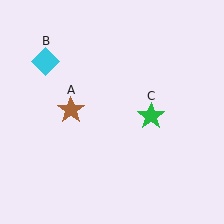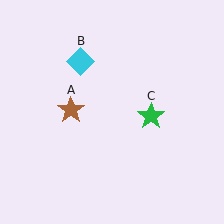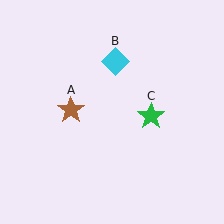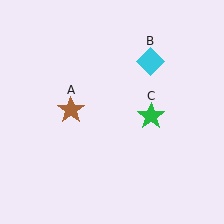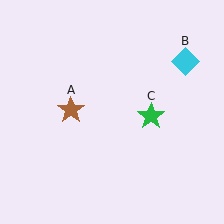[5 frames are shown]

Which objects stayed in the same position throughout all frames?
Brown star (object A) and green star (object C) remained stationary.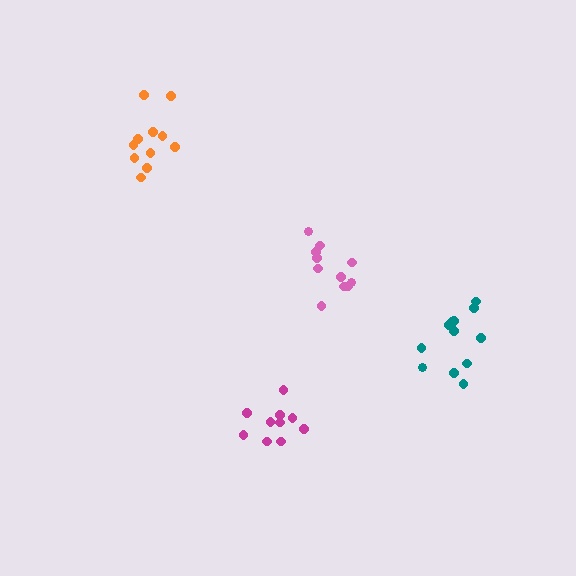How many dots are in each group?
Group 1: 11 dots, Group 2: 10 dots, Group 3: 11 dots, Group 4: 12 dots (44 total).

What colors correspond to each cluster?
The clusters are colored: pink, magenta, orange, teal.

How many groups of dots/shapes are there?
There are 4 groups.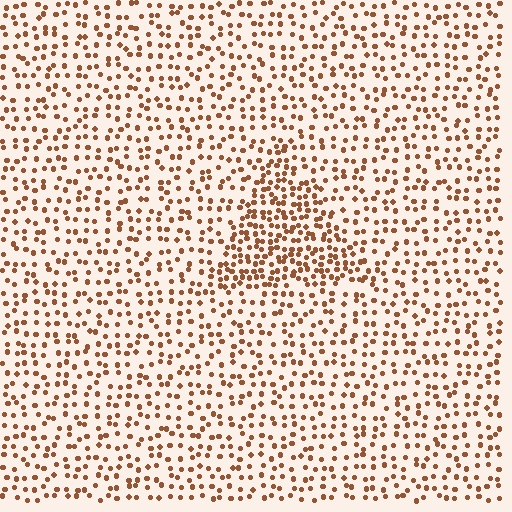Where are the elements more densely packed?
The elements are more densely packed inside the triangle boundary.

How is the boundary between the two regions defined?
The boundary is defined by a change in element density (approximately 1.9x ratio). All elements are the same color, size, and shape.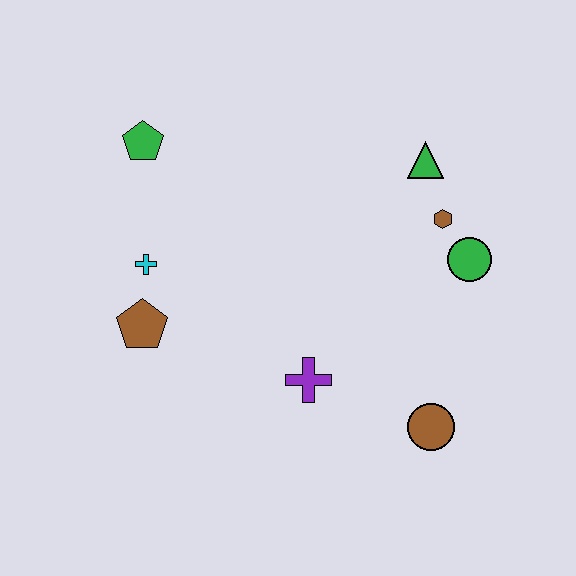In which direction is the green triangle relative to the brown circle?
The green triangle is above the brown circle.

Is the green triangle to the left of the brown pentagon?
No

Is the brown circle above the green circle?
No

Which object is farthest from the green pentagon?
The brown circle is farthest from the green pentagon.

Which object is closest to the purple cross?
The brown circle is closest to the purple cross.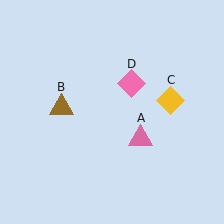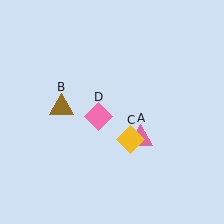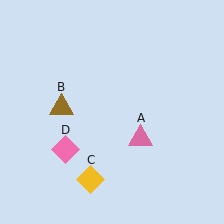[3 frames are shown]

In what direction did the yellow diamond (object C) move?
The yellow diamond (object C) moved down and to the left.